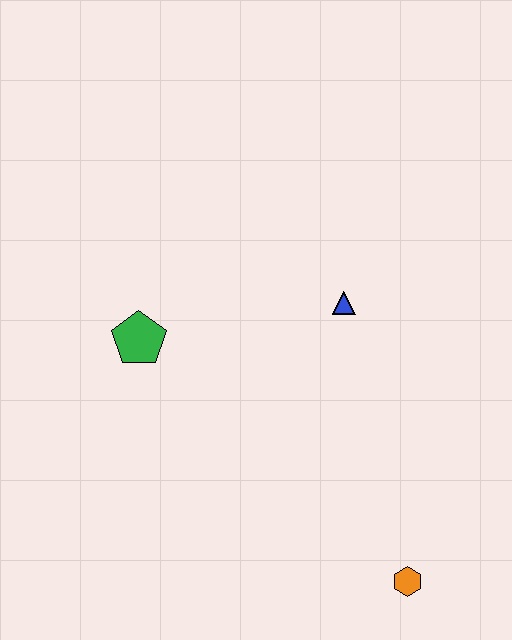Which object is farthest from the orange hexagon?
The green pentagon is farthest from the orange hexagon.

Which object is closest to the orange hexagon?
The blue triangle is closest to the orange hexagon.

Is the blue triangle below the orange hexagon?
No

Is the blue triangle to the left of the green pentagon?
No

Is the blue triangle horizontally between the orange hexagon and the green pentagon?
Yes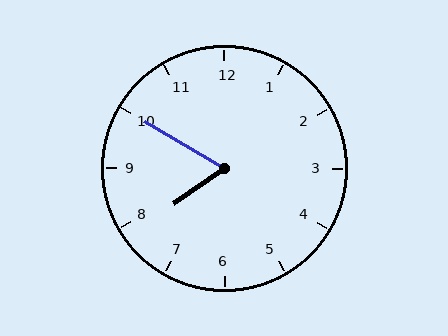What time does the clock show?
7:50.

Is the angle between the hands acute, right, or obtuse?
It is acute.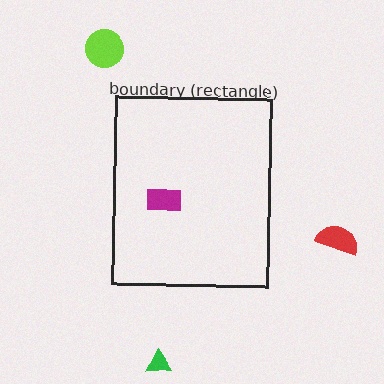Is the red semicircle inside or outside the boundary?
Outside.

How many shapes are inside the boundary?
1 inside, 3 outside.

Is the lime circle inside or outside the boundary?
Outside.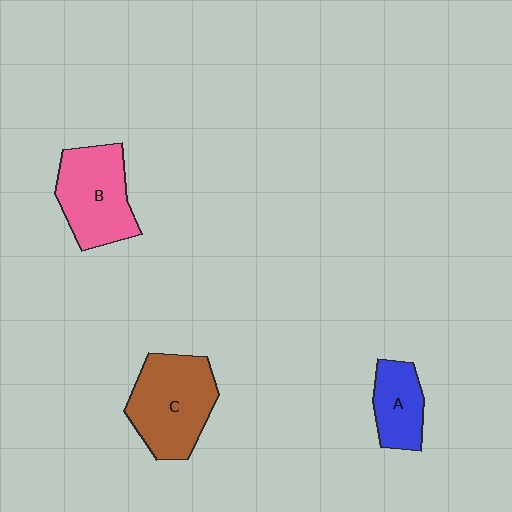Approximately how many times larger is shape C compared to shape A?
Approximately 1.8 times.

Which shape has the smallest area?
Shape A (blue).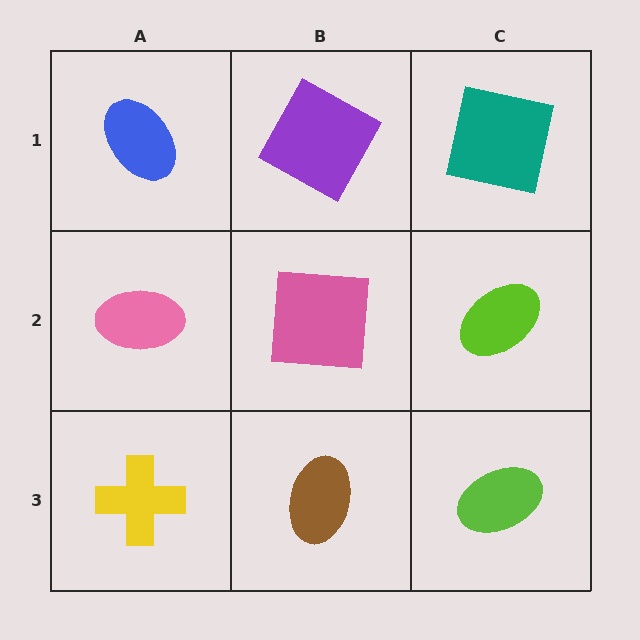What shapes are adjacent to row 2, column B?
A purple square (row 1, column B), a brown ellipse (row 3, column B), a pink ellipse (row 2, column A), a lime ellipse (row 2, column C).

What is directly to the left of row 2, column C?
A pink square.